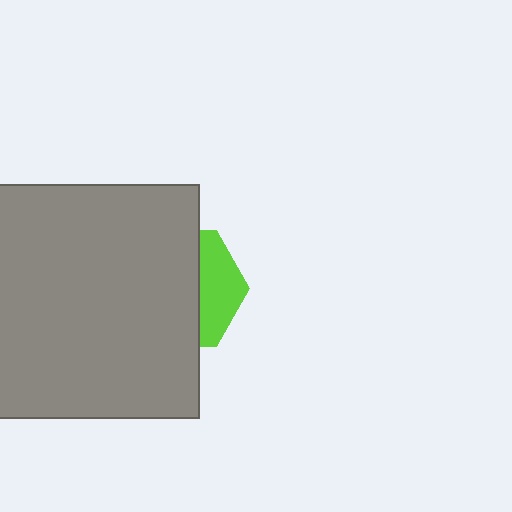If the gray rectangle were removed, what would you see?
You would see the complete lime hexagon.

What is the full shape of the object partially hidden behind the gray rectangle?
The partially hidden object is a lime hexagon.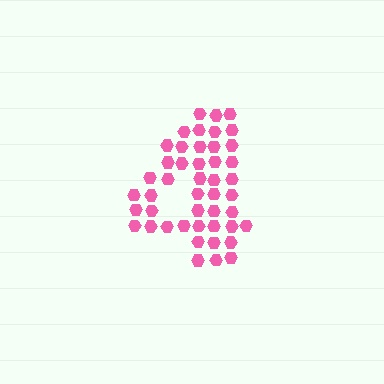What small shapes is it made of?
It is made of small hexagons.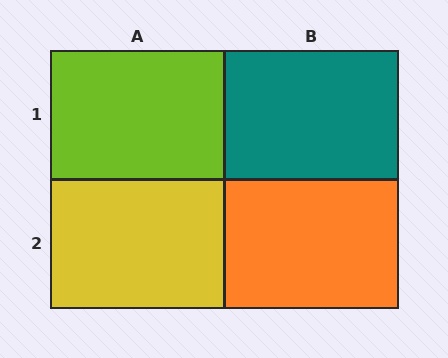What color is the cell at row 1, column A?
Lime.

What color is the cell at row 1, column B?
Teal.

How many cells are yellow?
1 cell is yellow.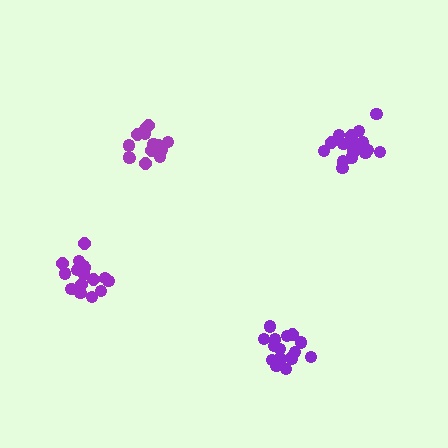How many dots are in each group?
Group 1: 17 dots, Group 2: 17 dots, Group 3: 17 dots, Group 4: 15 dots (66 total).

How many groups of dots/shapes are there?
There are 4 groups.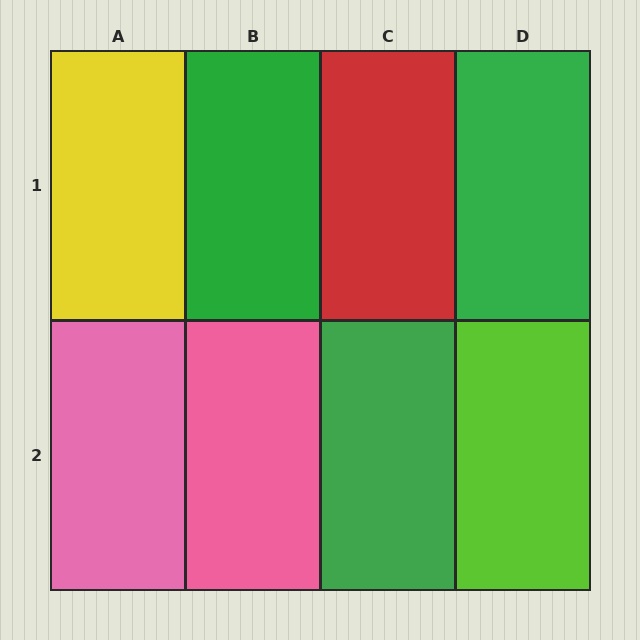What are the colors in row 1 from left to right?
Yellow, green, red, green.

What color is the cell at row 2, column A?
Pink.